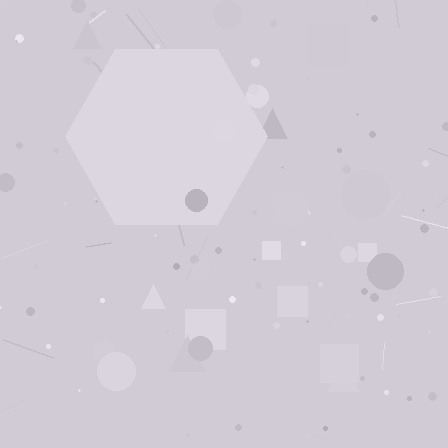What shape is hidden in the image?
A hexagon is hidden in the image.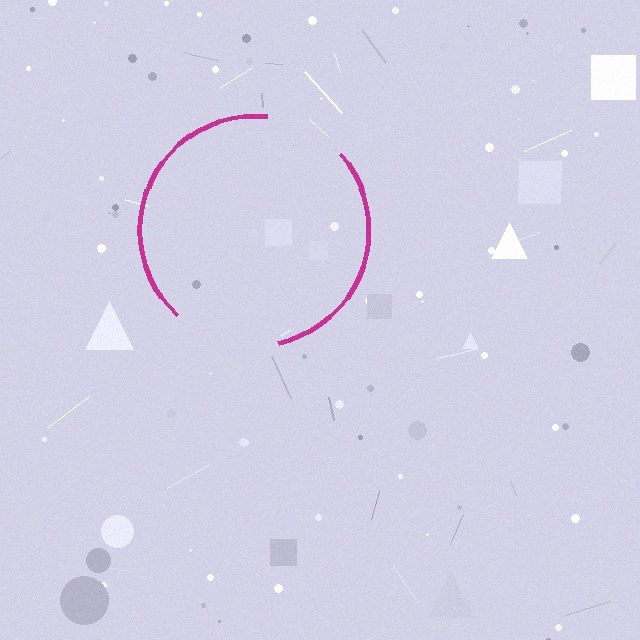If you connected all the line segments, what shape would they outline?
They would outline a circle.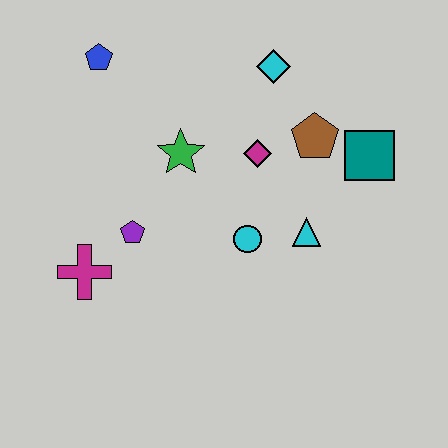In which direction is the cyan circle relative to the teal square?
The cyan circle is to the left of the teal square.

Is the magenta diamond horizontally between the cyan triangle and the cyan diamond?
No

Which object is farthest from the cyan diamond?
The magenta cross is farthest from the cyan diamond.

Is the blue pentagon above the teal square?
Yes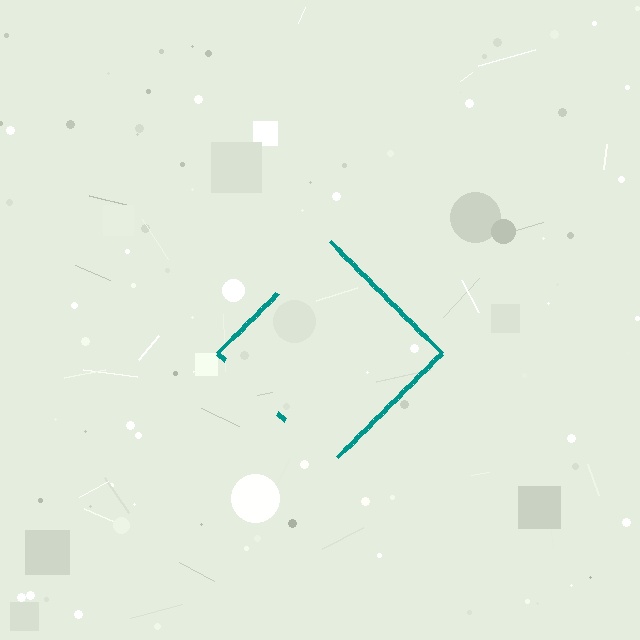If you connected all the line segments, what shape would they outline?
They would outline a diamond.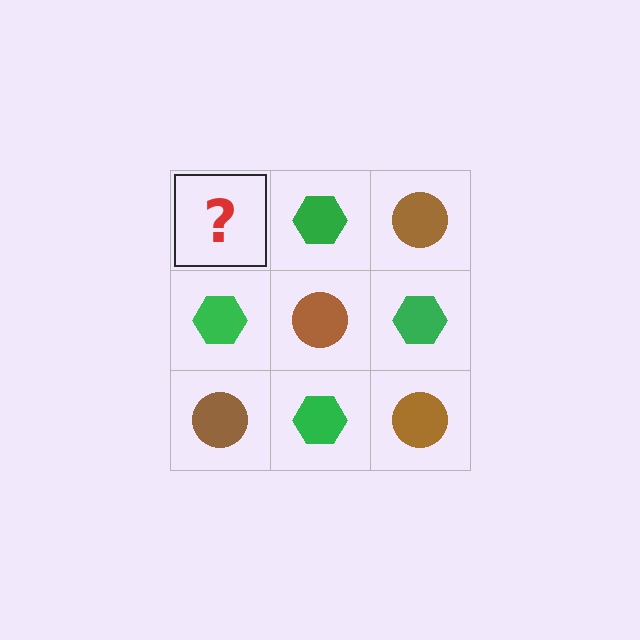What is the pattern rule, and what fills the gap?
The rule is that it alternates brown circle and green hexagon in a checkerboard pattern. The gap should be filled with a brown circle.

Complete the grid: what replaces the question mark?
The question mark should be replaced with a brown circle.